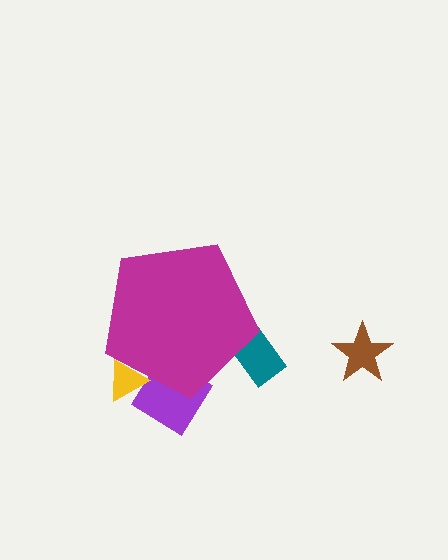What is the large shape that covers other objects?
A magenta pentagon.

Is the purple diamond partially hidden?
Yes, the purple diamond is partially hidden behind the magenta pentagon.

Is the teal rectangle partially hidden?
Yes, the teal rectangle is partially hidden behind the magenta pentagon.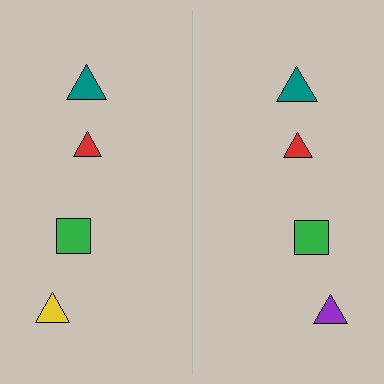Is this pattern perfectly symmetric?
No, the pattern is not perfectly symmetric. The purple triangle on the right side breaks the symmetry — its mirror counterpart is yellow.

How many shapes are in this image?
There are 8 shapes in this image.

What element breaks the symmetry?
The purple triangle on the right side breaks the symmetry — its mirror counterpart is yellow.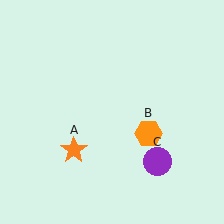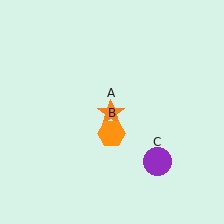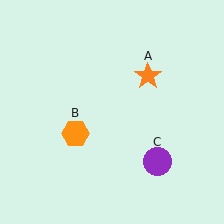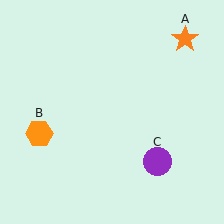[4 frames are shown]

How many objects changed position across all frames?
2 objects changed position: orange star (object A), orange hexagon (object B).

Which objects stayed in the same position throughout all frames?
Purple circle (object C) remained stationary.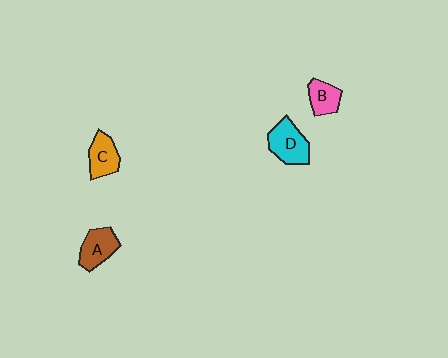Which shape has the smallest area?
Shape B (pink).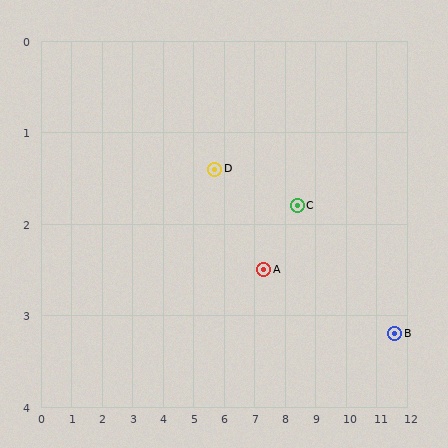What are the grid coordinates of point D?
Point D is at approximately (5.7, 1.4).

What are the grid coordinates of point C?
Point C is at approximately (8.4, 1.8).